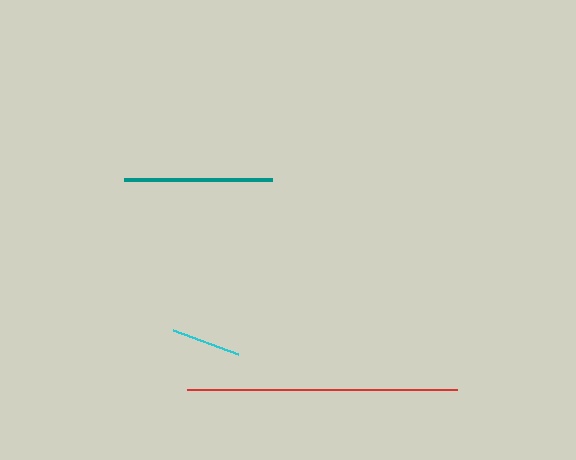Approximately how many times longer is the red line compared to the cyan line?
The red line is approximately 3.9 times the length of the cyan line.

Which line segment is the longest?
The red line is the longest at approximately 270 pixels.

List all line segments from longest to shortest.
From longest to shortest: red, teal, cyan.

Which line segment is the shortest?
The cyan line is the shortest at approximately 69 pixels.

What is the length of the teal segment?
The teal segment is approximately 148 pixels long.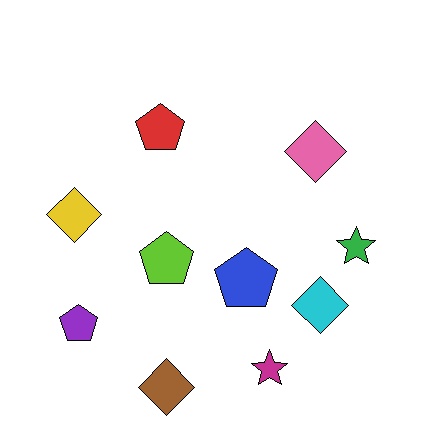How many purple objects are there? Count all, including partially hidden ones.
There is 1 purple object.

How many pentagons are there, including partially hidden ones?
There are 4 pentagons.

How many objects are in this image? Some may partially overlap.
There are 10 objects.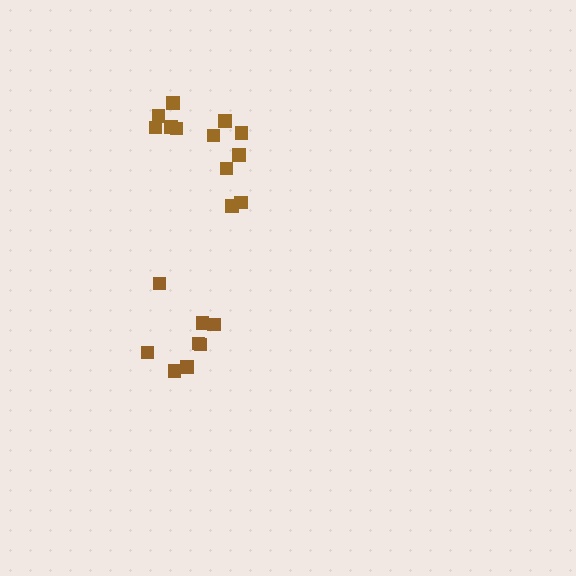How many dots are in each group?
Group 1: 8 dots, Group 2: 12 dots (20 total).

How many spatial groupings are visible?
There are 2 spatial groupings.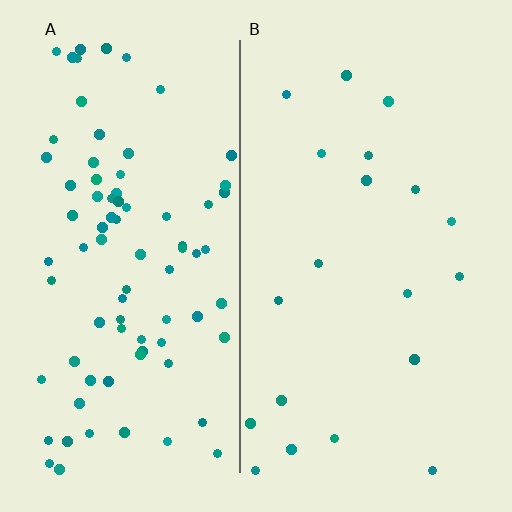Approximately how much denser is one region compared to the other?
Approximately 4.2× — region A over region B.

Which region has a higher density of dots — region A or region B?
A (the left).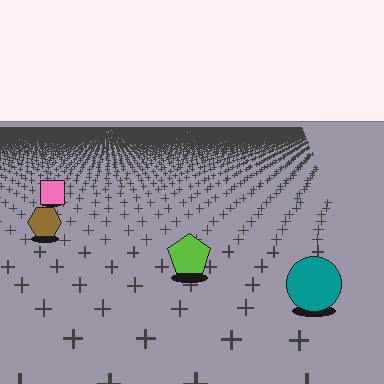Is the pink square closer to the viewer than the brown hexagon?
No. The brown hexagon is closer — you can tell from the texture gradient: the ground texture is coarser near it.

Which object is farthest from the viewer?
The pink square is farthest from the viewer. It appears smaller and the ground texture around it is denser.